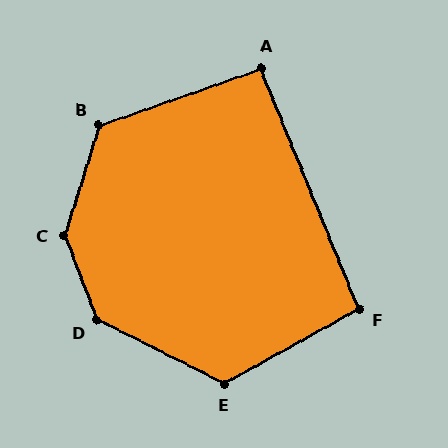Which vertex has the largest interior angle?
C, at approximately 142 degrees.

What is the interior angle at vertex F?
Approximately 97 degrees (obtuse).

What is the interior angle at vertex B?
Approximately 126 degrees (obtuse).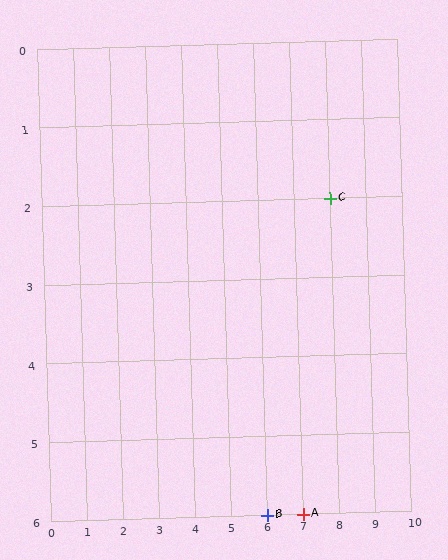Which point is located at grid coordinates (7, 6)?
Point A is at (7, 6).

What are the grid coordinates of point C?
Point C is at grid coordinates (8, 2).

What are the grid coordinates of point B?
Point B is at grid coordinates (6, 6).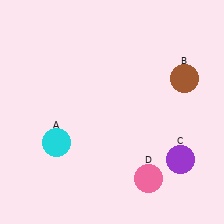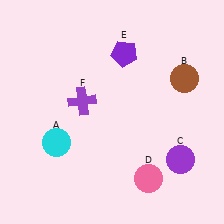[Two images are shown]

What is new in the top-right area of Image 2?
A purple pentagon (E) was added in the top-right area of Image 2.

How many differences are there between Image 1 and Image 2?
There are 2 differences between the two images.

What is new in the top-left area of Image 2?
A purple cross (F) was added in the top-left area of Image 2.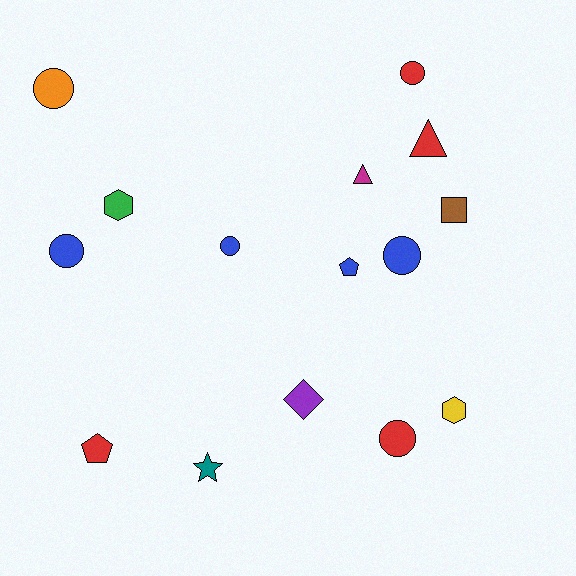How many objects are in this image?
There are 15 objects.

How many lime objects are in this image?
There are no lime objects.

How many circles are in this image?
There are 6 circles.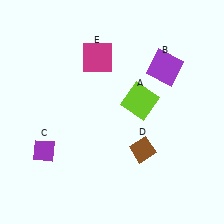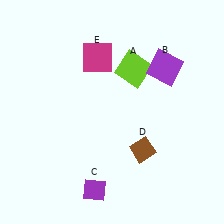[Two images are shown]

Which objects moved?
The objects that moved are: the lime square (A), the purple diamond (C).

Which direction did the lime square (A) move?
The lime square (A) moved up.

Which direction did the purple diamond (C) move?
The purple diamond (C) moved right.